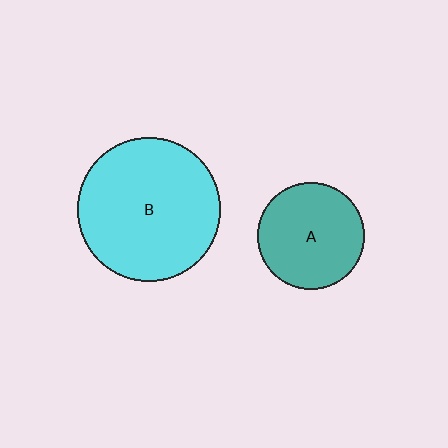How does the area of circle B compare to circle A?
Approximately 1.8 times.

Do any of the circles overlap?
No, none of the circles overlap.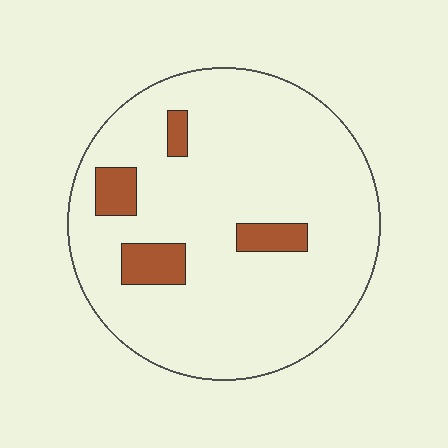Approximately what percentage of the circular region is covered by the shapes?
Approximately 10%.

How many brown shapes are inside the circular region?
4.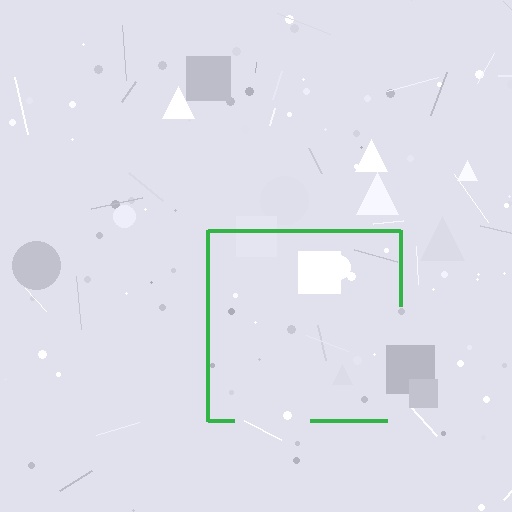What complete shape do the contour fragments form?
The contour fragments form a square.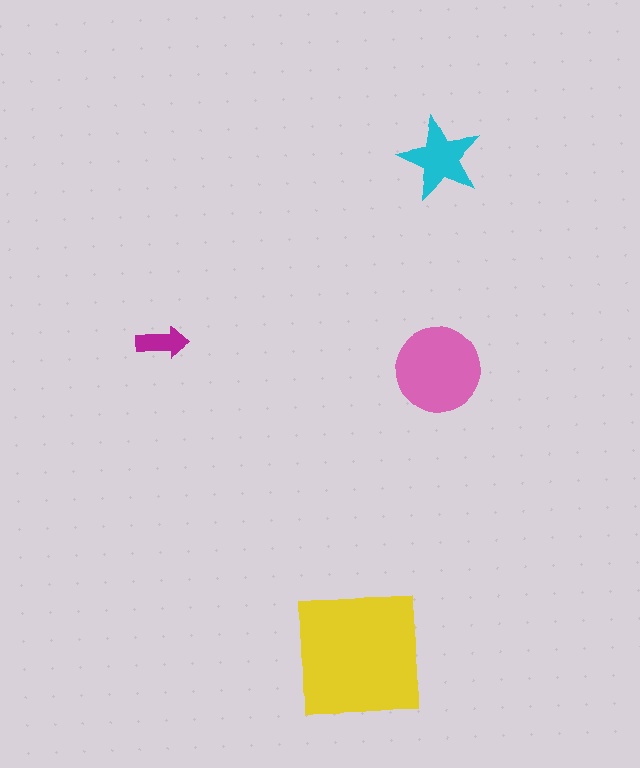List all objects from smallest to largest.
The magenta arrow, the cyan star, the pink circle, the yellow square.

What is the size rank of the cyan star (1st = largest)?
3rd.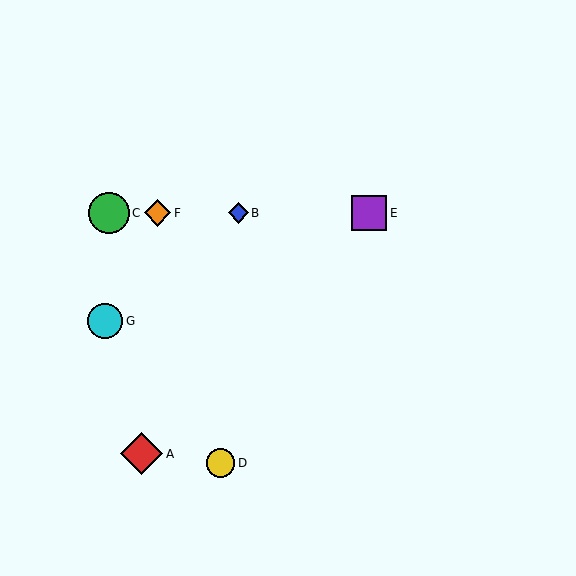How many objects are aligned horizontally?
4 objects (B, C, E, F) are aligned horizontally.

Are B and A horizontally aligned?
No, B is at y≈213 and A is at y≈454.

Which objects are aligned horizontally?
Objects B, C, E, F are aligned horizontally.